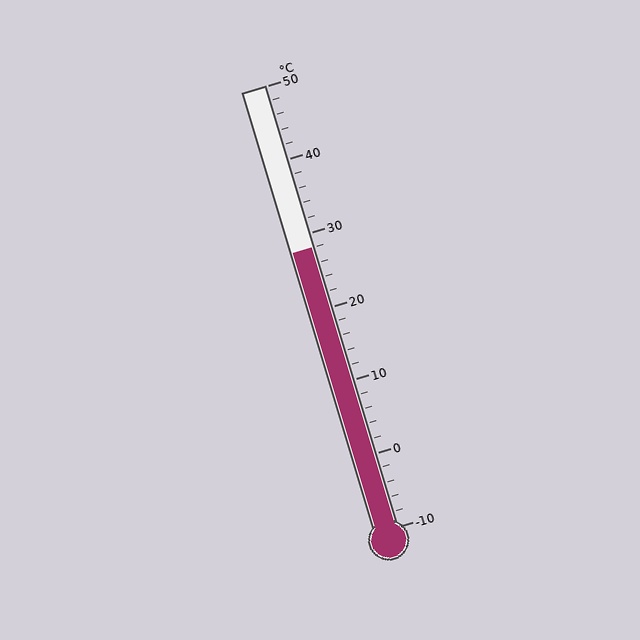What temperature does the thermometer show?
The thermometer shows approximately 28°C.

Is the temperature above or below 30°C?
The temperature is below 30°C.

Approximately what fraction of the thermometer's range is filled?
The thermometer is filled to approximately 65% of its range.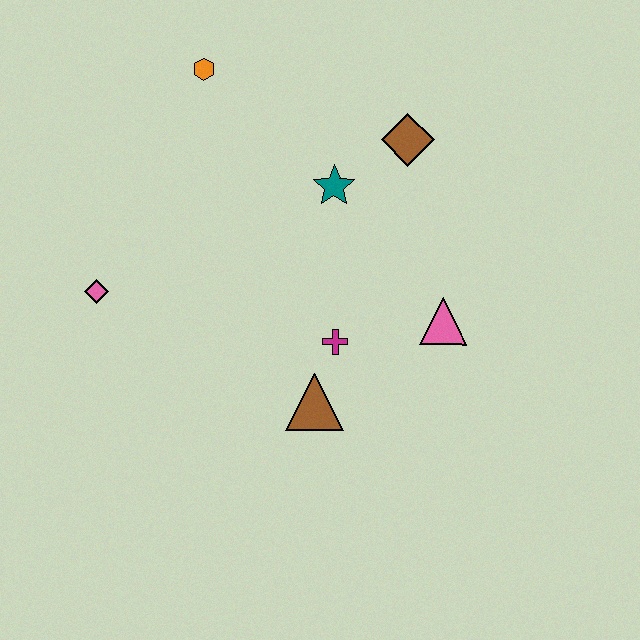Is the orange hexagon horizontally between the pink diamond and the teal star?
Yes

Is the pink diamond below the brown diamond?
Yes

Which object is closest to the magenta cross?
The brown triangle is closest to the magenta cross.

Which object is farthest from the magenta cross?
The orange hexagon is farthest from the magenta cross.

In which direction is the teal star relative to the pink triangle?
The teal star is above the pink triangle.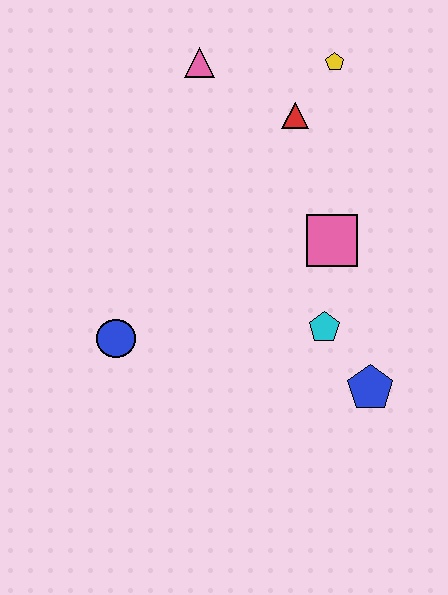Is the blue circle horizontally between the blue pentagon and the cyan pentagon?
No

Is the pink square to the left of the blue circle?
No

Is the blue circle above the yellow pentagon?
No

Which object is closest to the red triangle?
The yellow pentagon is closest to the red triangle.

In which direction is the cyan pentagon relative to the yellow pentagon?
The cyan pentagon is below the yellow pentagon.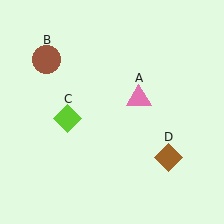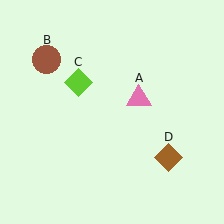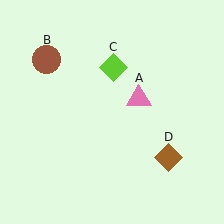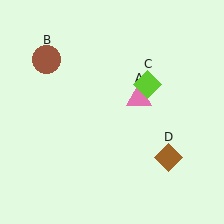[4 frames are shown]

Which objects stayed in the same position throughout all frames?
Pink triangle (object A) and brown circle (object B) and brown diamond (object D) remained stationary.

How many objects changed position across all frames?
1 object changed position: lime diamond (object C).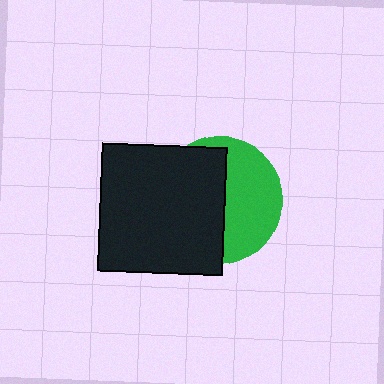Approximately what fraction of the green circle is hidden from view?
Roughly 54% of the green circle is hidden behind the black rectangle.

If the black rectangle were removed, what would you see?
You would see the complete green circle.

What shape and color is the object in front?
The object in front is a black rectangle.